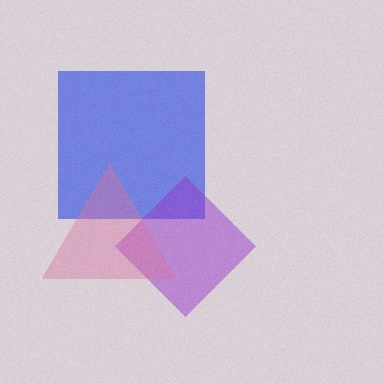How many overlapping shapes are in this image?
There are 3 overlapping shapes in the image.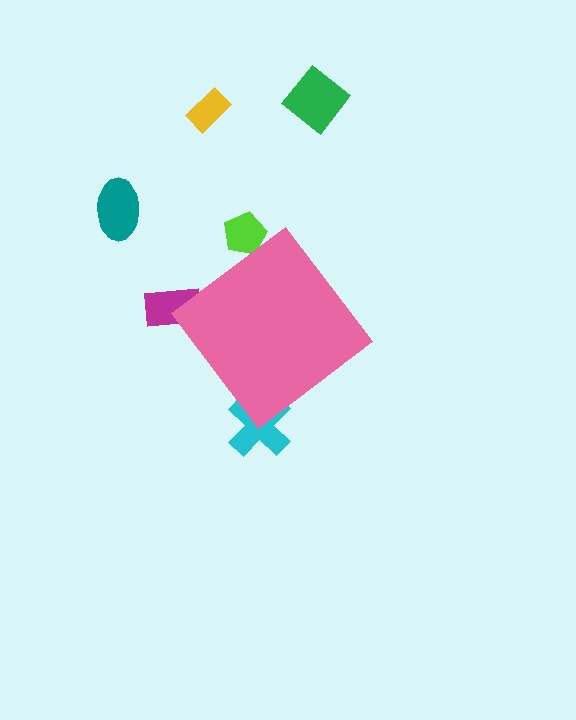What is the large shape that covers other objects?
A pink diamond.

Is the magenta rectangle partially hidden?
Yes, the magenta rectangle is partially hidden behind the pink diamond.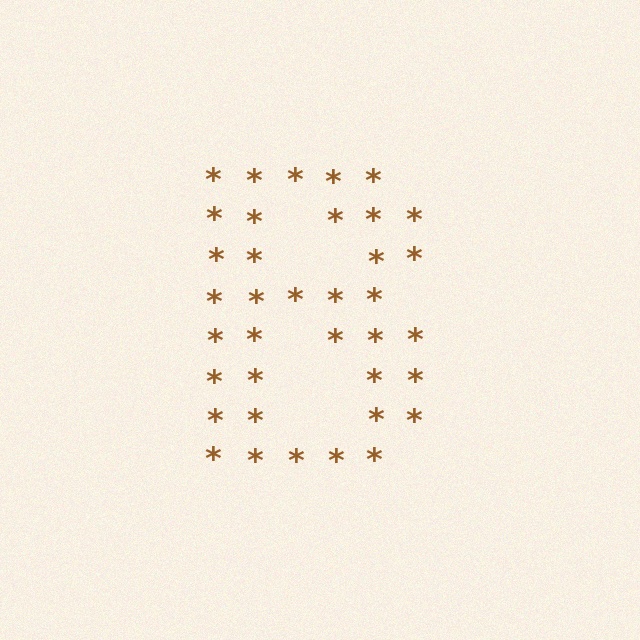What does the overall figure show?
The overall figure shows the letter B.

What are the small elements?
The small elements are asterisks.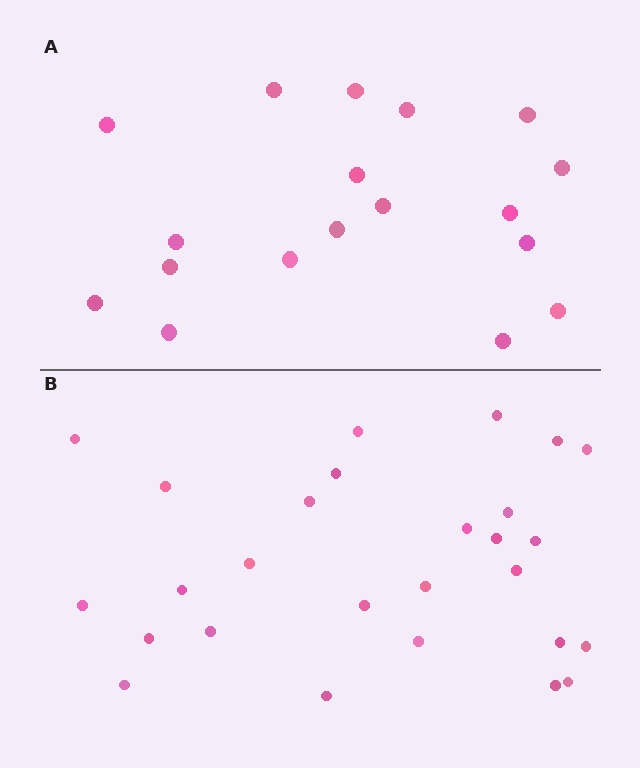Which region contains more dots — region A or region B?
Region B (the bottom region) has more dots.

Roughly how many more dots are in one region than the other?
Region B has roughly 8 or so more dots than region A.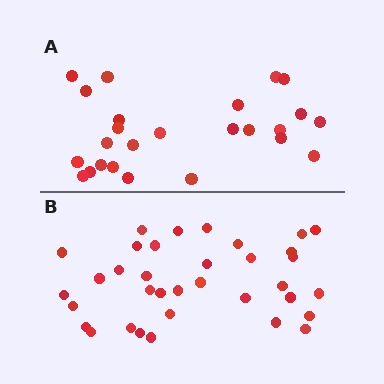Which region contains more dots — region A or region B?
Region B (the bottom region) has more dots.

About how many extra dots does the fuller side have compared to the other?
Region B has roughly 10 or so more dots than region A.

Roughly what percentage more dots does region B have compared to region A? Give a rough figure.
About 40% more.